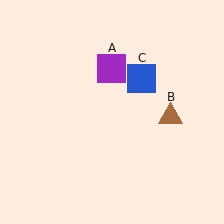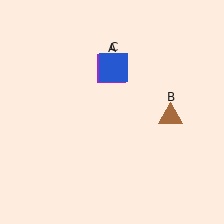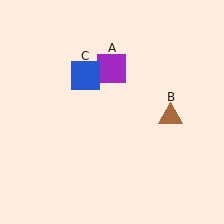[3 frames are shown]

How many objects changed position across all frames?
1 object changed position: blue square (object C).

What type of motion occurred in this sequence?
The blue square (object C) rotated counterclockwise around the center of the scene.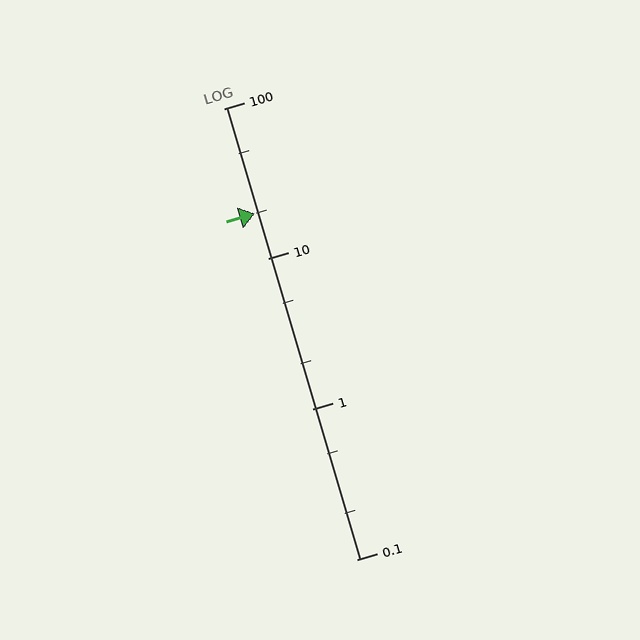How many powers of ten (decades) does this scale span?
The scale spans 3 decades, from 0.1 to 100.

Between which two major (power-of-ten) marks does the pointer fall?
The pointer is between 10 and 100.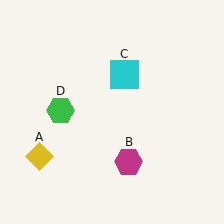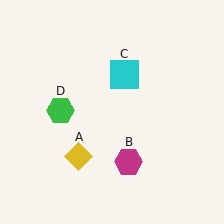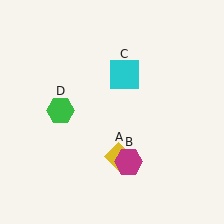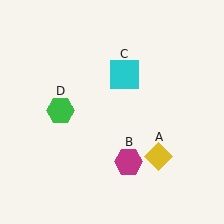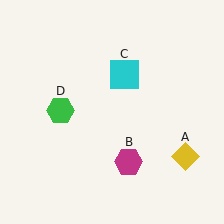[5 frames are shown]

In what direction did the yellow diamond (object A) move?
The yellow diamond (object A) moved right.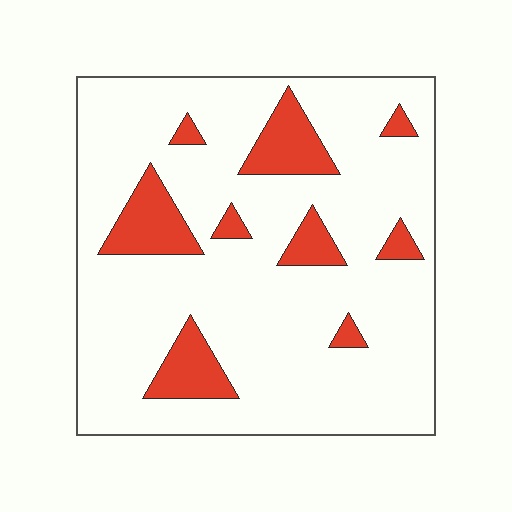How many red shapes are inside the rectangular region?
9.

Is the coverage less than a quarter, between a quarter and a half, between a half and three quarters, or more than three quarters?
Less than a quarter.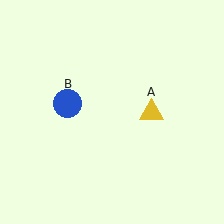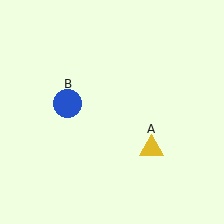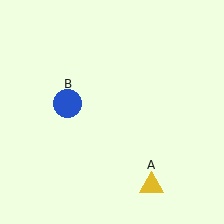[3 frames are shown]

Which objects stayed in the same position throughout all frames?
Blue circle (object B) remained stationary.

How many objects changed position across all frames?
1 object changed position: yellow triangle (object A).